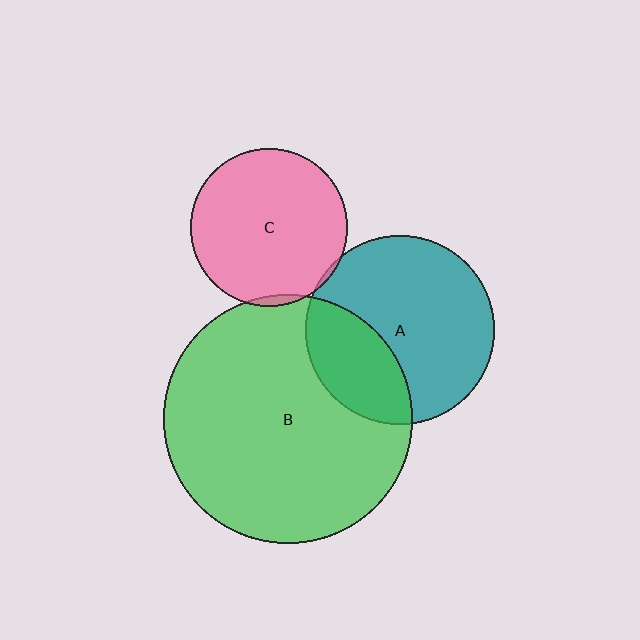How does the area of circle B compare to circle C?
Approximately 2.5 times.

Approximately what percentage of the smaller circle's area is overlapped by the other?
Approximately 5%.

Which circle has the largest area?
Circle B (green).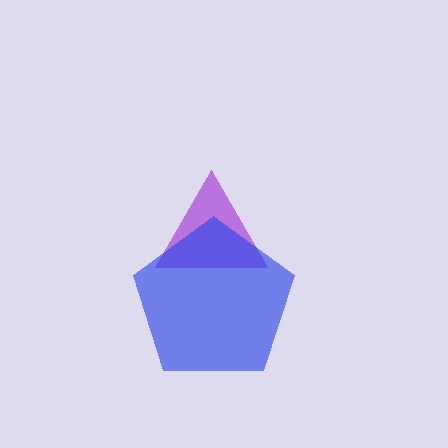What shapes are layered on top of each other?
The layered shapes are: a purple triangle, a blue pentagon.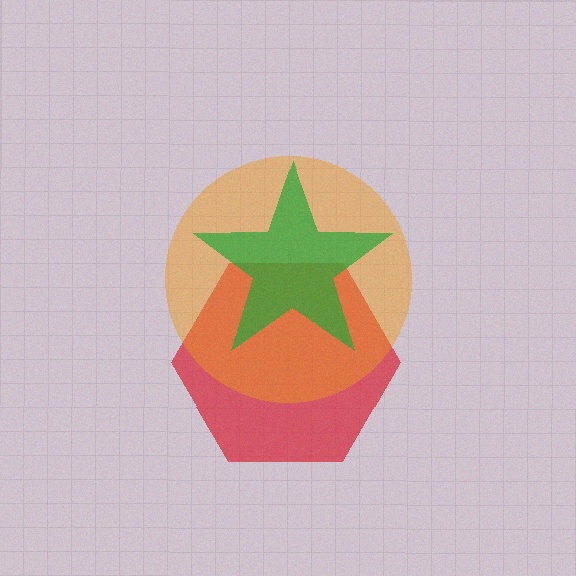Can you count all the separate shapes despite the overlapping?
Yes, there are 3 separate shapes.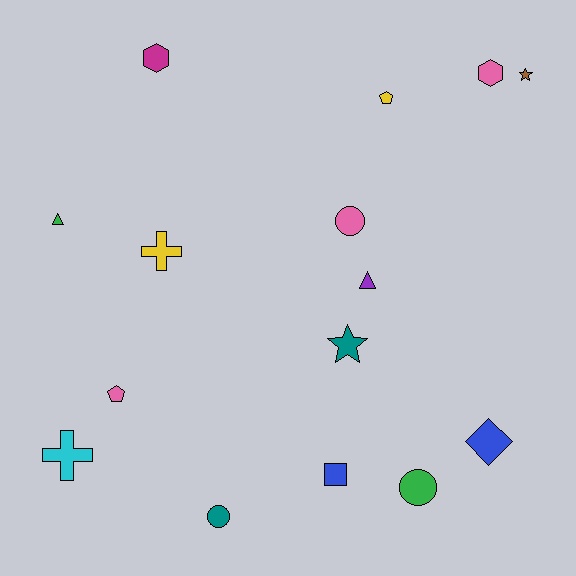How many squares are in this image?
There is 1 square.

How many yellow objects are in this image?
There are 2 yellow objects.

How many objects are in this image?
There are 15 objects.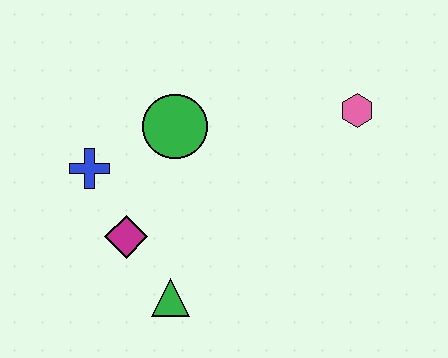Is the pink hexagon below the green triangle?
No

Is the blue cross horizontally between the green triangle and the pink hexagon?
No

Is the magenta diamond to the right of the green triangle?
No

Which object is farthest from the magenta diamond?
The pink hexagon is farthest from the magenta diamond.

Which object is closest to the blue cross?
The magenta diamond is closest to the blue cross.